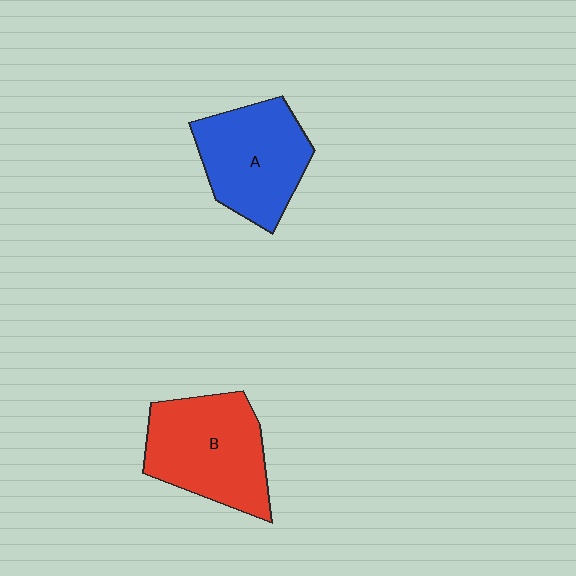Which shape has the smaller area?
Shape A (blue).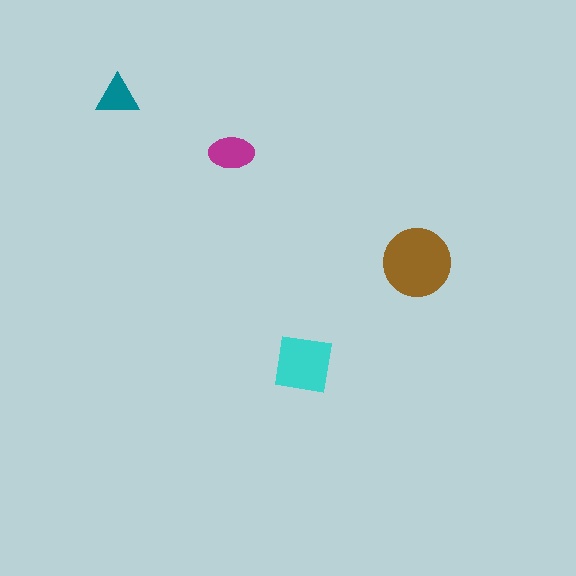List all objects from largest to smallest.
The brown circle, the cyan square, the magenta ellipse, the teal triangle.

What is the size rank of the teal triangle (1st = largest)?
4th.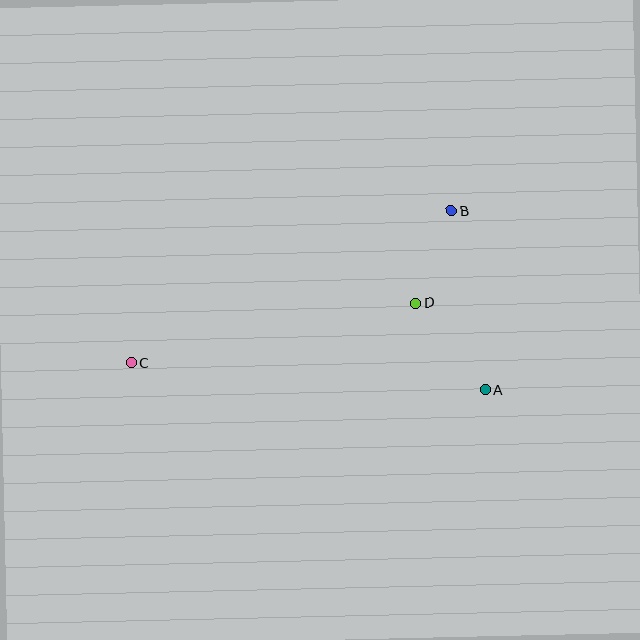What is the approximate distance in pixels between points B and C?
The distance between B and C is approximately 354 pixels.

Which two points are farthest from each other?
Points A and C are farthest from each other.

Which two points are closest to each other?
Points B and D are closest to each other.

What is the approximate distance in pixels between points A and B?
The distance between A and B is approximately 182 pixels.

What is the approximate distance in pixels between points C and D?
The distance between C and D is approximately 290 pixels.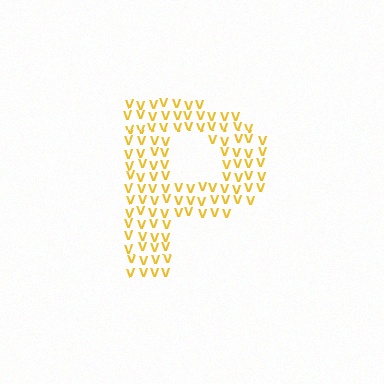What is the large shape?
The large shape is the letter P.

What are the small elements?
The small elements are letter V's.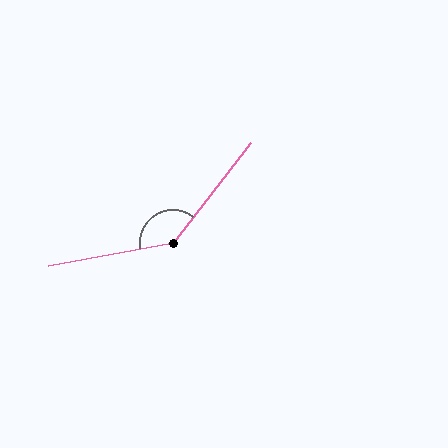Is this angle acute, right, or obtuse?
It is obtuse.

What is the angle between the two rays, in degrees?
Approximately 138 degrees.